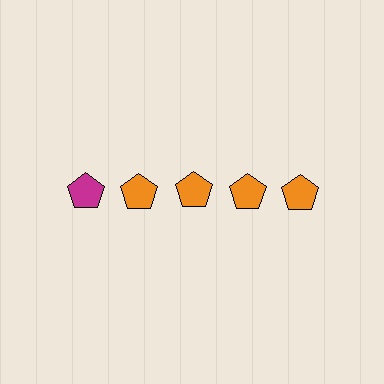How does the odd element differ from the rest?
It has a different color: magenta instead of orange.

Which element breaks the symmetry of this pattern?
The magenta pentagon in the top row, leftmost column breaks the symmetry. All other shapes are orange pentagons.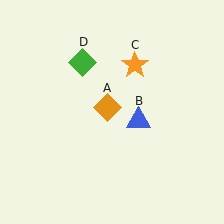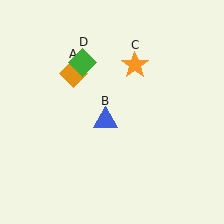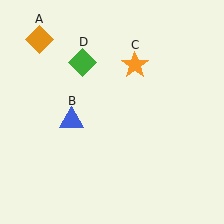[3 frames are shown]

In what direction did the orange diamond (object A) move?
The orange diamond (object A) moved up and to the left.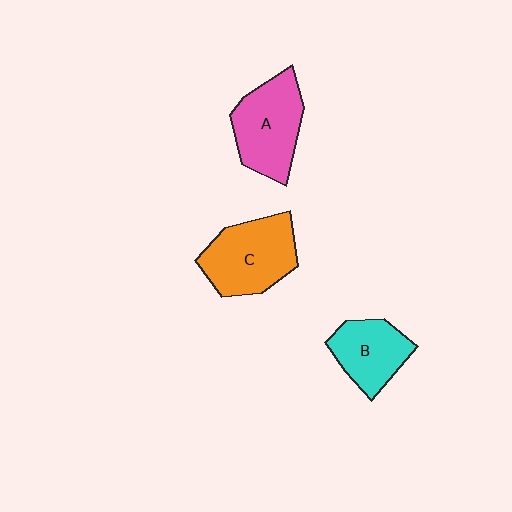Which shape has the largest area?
Shape C (orange).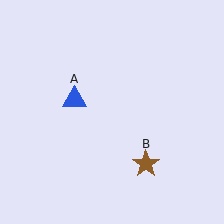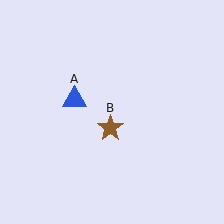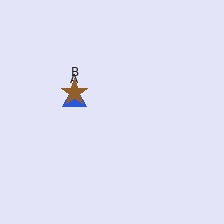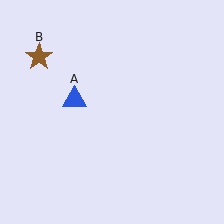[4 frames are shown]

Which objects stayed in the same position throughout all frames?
Blue triangle (object A) remained stationary.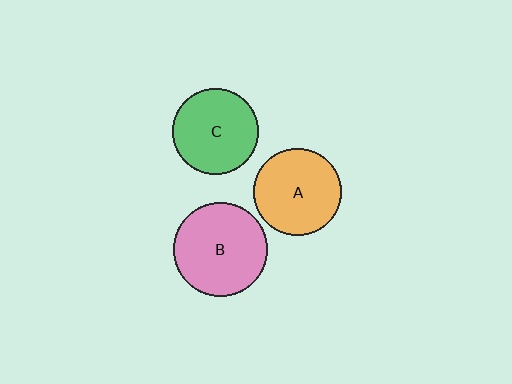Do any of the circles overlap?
No, none of the circles overlap.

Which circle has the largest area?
Circle B (pink).